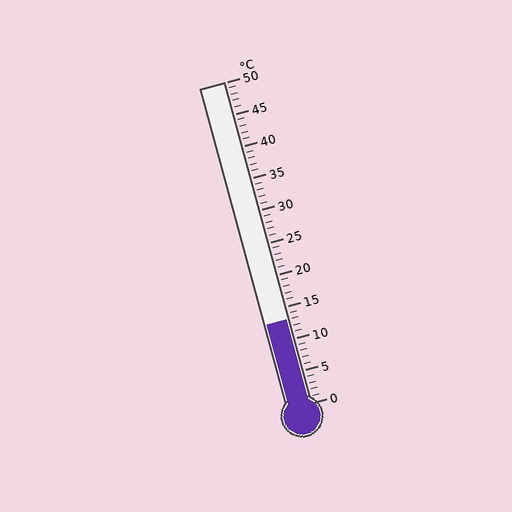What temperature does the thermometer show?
The thermometer shows approximately 13°C.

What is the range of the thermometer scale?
The thermometer scale ranges from 0°C to 50°C.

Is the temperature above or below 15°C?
The temperature is below 15°C.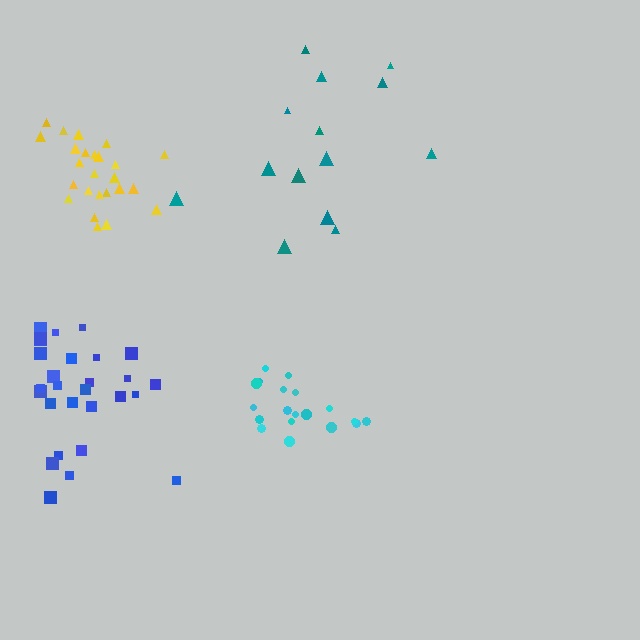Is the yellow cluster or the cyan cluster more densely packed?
Yellow.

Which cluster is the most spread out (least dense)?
Teal.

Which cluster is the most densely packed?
Yellow.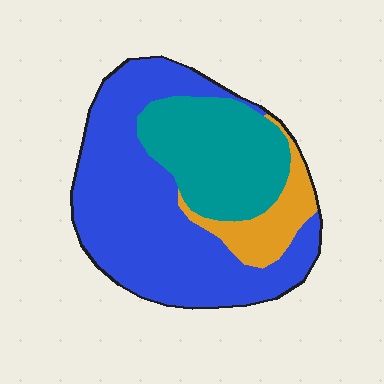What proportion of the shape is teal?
Teal takes up between a sixth and a third of the shape.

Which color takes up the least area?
Orange, at roughly 10%.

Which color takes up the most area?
Blue, at roughly 60%.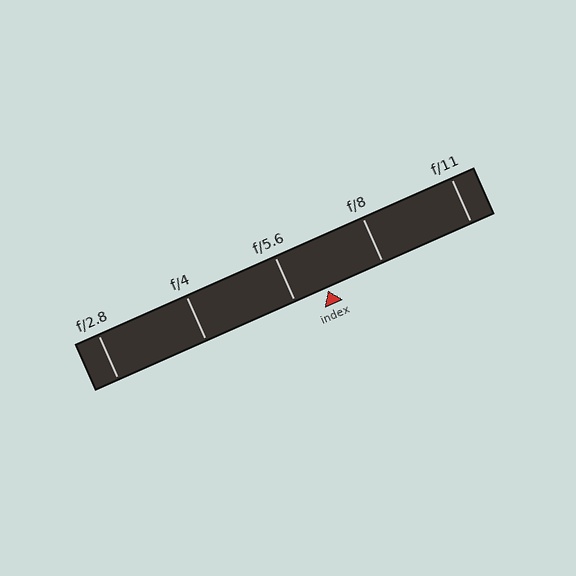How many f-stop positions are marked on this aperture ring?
There are 5 f-stop positions marked.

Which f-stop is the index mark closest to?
The index mark is closest to f/5.6.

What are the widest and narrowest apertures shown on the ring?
The widest aperture shown is f/2.8 and the narrowest is f/11.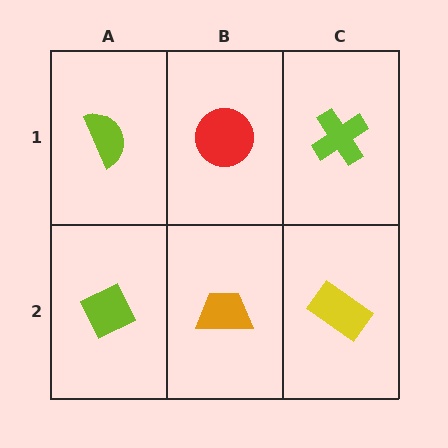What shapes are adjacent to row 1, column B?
An orange trapezoid (row 2, column B), a lime semicircle (row 1, column A), a lime cross (row 1, column C).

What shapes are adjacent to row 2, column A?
A lime semicircle (row 1, column A), an orange trapezoid (row 2, column B).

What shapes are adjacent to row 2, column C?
A lime cross (row 1, column C), an orange trapezoid (row 2, column B).